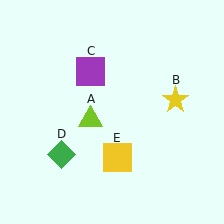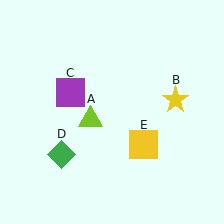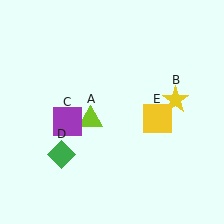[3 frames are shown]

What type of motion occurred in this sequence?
The purple square (object C), yellow square (object E) rotated counterclockwise around the center of the scene.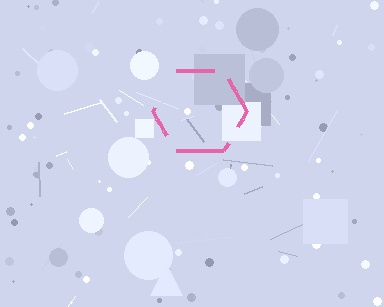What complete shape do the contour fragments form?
The contour fragments form a hexagon.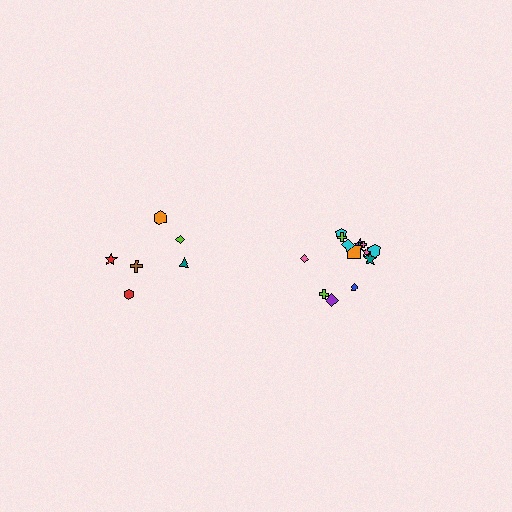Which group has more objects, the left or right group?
The right group.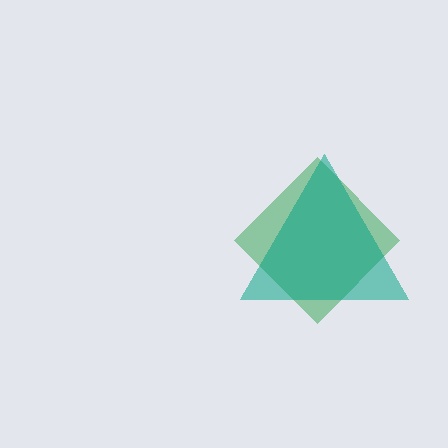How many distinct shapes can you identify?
There are 2 distinct shapes: a green diamond, a teal triangle.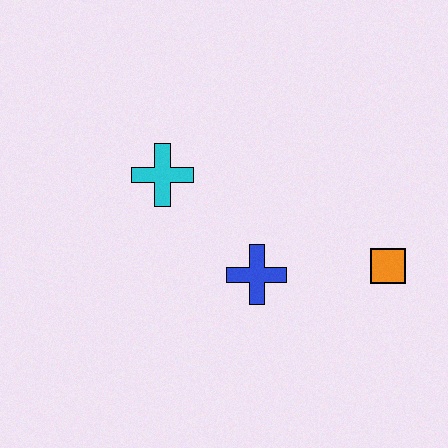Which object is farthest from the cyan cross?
The orange square is farthest from the cyan cross.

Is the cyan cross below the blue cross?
No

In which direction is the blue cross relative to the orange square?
The blue cross is to the left of the orange square.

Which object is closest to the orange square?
The blue cross is closest to the orange square.